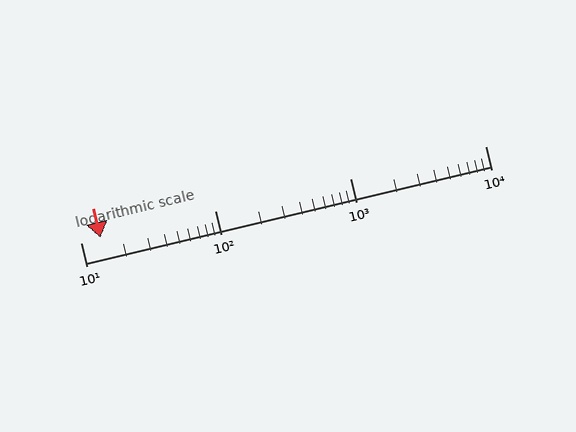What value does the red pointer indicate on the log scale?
The pointer indicates approximately 14.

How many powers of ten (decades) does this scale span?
The scale spans 3 decades, from 10 to 10000.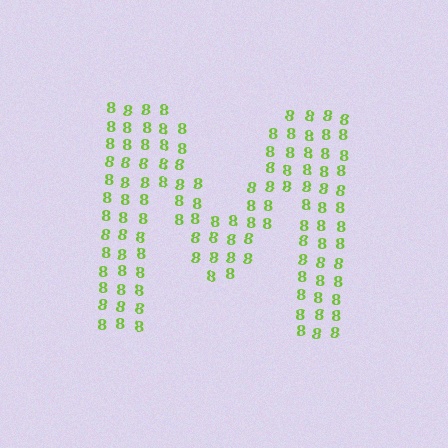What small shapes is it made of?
It is made of small digit 8's.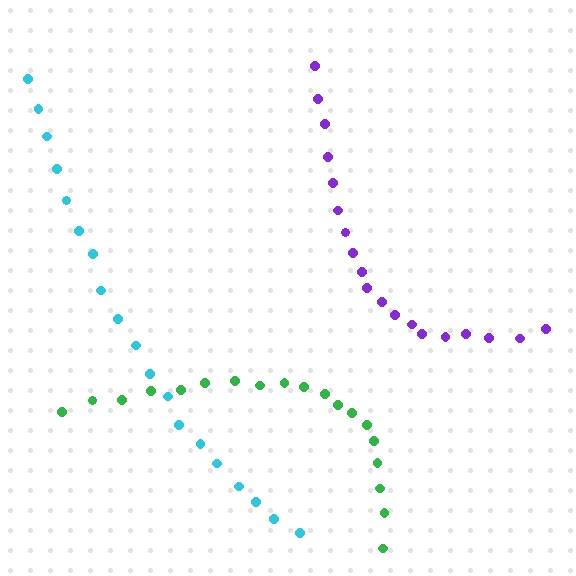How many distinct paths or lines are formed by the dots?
There are 3 distinct paths.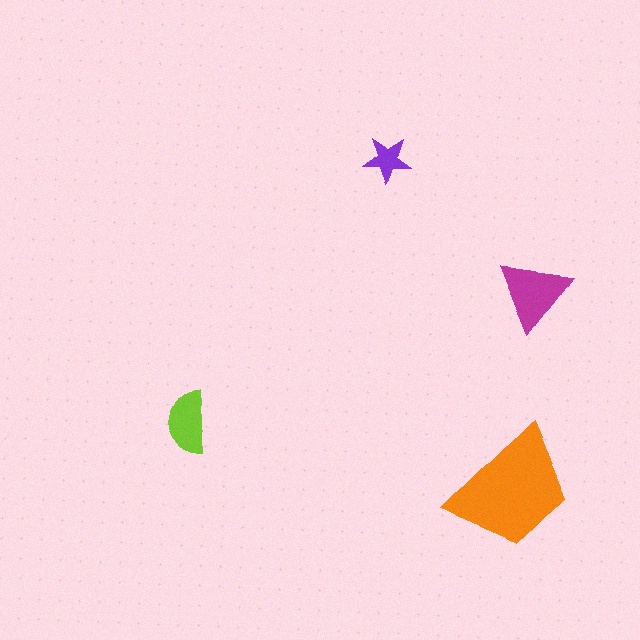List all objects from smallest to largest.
The purple star, the lime semicircle, the magenta triangle, the orange trapezoid.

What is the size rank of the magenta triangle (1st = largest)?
2nd.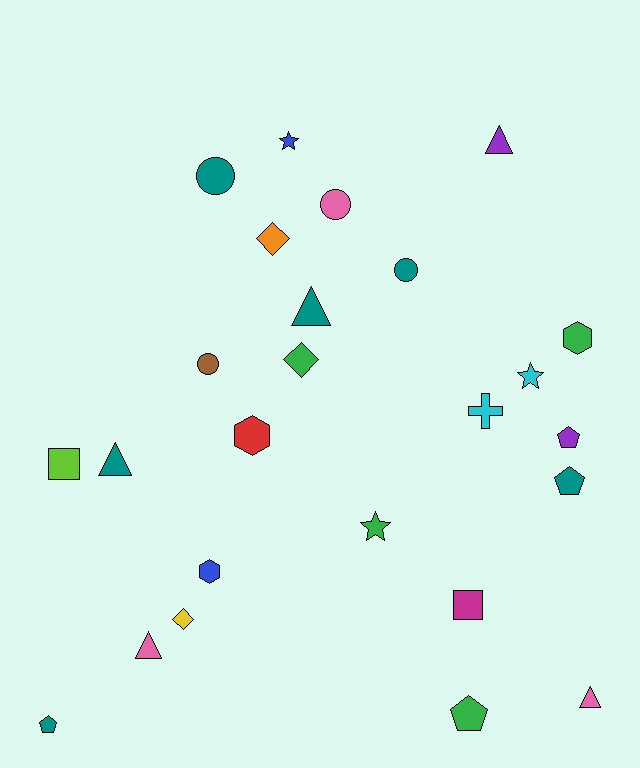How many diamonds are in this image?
There are 3 diamonds.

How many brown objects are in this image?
There is 1 brown object.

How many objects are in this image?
There are 25 objects.